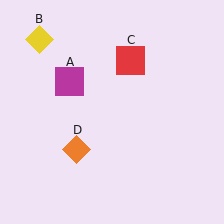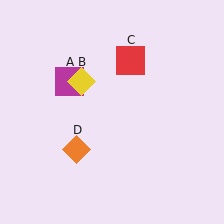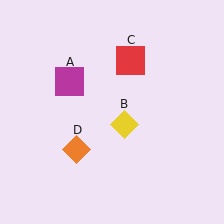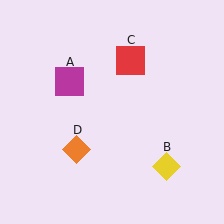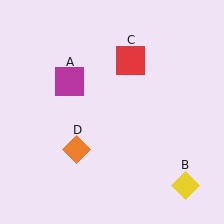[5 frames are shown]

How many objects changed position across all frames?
1 object changed position: yellow diamond (object B).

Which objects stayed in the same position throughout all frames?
Magenta square (object A) and red square (object C) and orange diamond (object D) remained stationary.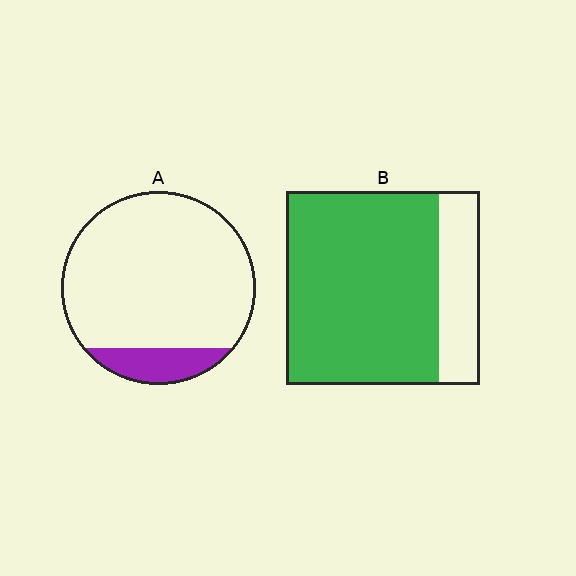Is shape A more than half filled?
No.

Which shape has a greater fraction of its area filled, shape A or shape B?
Shape B.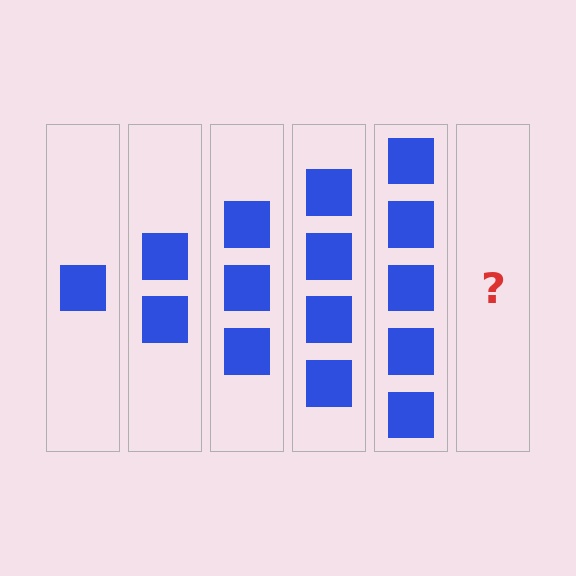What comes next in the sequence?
The next element should be 6 squares.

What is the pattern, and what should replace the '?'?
The pattern is that each step adds one more square. The '?' should be 6 squares.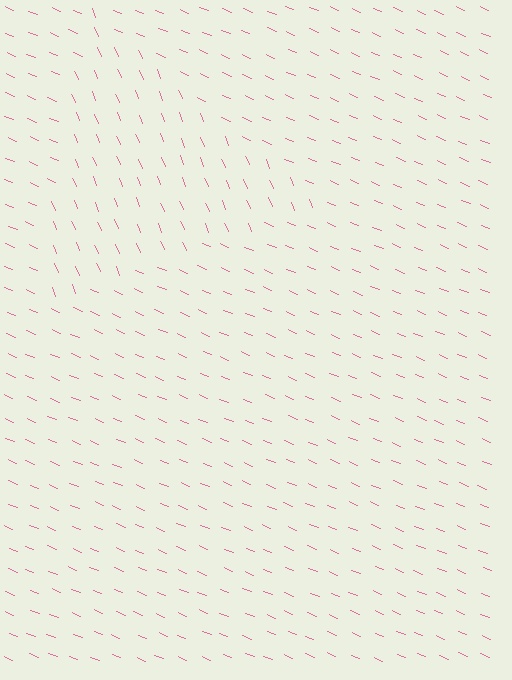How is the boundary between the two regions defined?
The boundary is defined purely by a change in line orientation (approximately 45 degrees difference). All lines are the same color and thickness.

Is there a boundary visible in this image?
Yes, there is a texture boundary formed by a change in line orientation.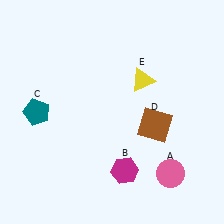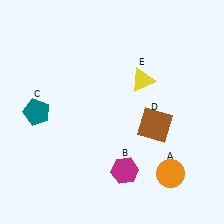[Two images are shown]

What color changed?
The circle (A) changed from pink in Image 1 to orange in Image 2.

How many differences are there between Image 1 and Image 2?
There is 1 difference between the two images.